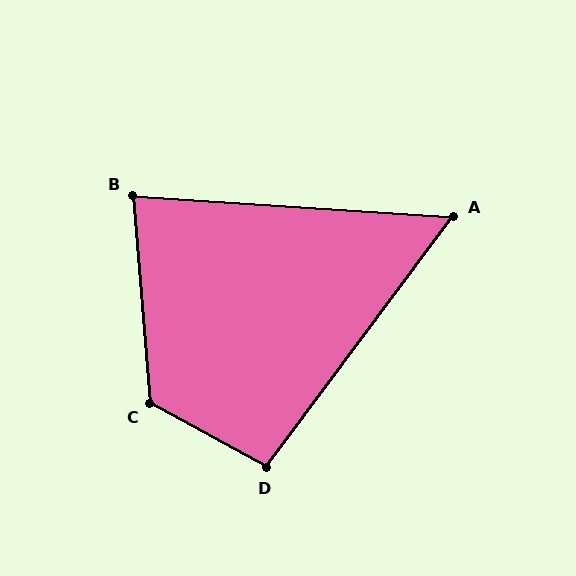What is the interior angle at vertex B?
Approximately 82 degrees (acute).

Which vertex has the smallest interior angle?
A, at approximately 57 degrees.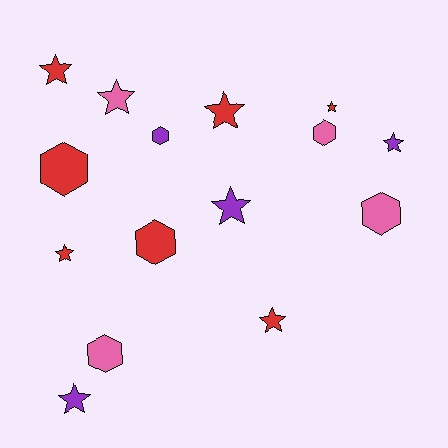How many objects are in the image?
There are 15 objects.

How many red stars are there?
There are 5 red stars.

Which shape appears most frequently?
Star, with 9 objects.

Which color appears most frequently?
Red, with 7 objects.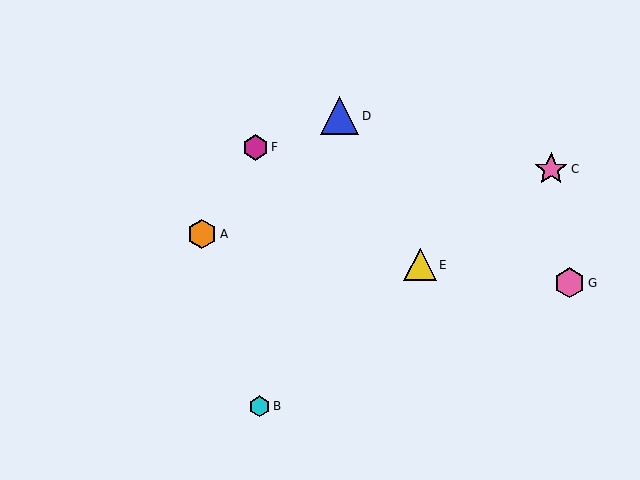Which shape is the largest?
The blue triangle (labeled D) is the largest.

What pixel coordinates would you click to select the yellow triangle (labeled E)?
Click at (420, 265) to select the yellow triangle E.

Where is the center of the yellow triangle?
The center of the yellow triangle is at (420, 265).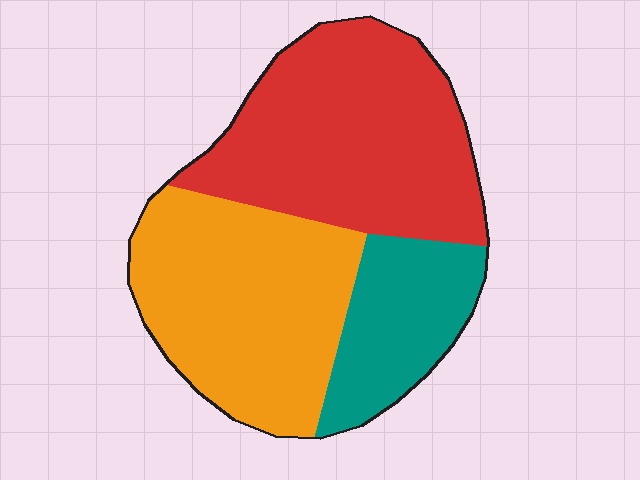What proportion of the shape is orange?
Orange covers about 40% of the shape.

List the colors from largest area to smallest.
From largest to smallest: red, orange, teal.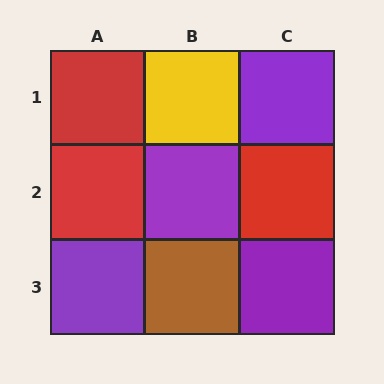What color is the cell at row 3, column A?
Purple.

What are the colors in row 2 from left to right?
Red, purple, red.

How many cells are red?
3 cells are red.